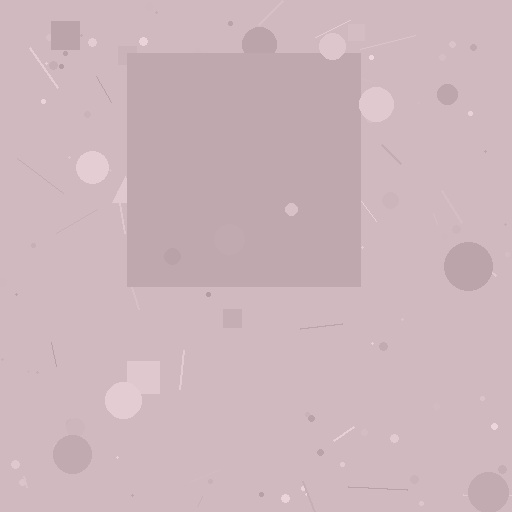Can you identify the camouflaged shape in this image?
The camouflaged shape is a square.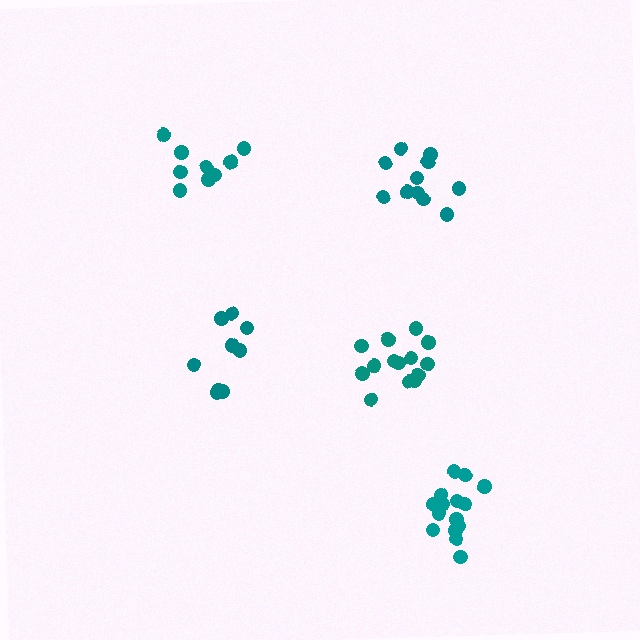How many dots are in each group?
Group 1: 9 dots, Group 2: 15 dots, Group 3: 9 dots, Group 4: 15 dots, Group 5: 11 dots (59 total).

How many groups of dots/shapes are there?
There are 5 groups.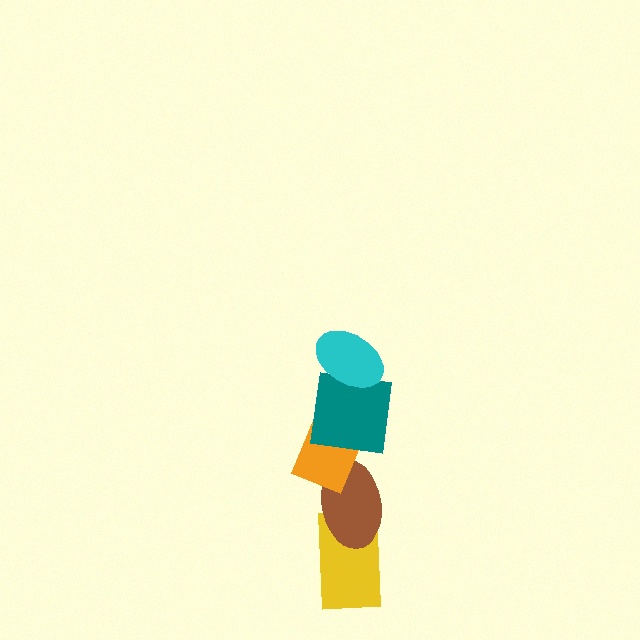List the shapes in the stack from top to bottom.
From top to bottom: the cyan ellipse, the teal square, the orange rectangle, the brown ellipse, the yellow rectangle.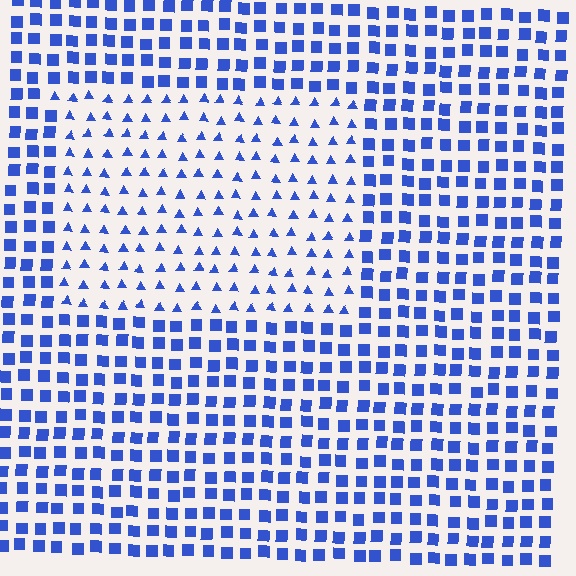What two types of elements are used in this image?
The image uses triangles inside the rectangle region and squares outside it.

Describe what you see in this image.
The image is filled with small blue elements arranged in a uniform grid. A rectangle-shaped region contains triangles, while the surrounding area contains squares. The boundary is defined purely by the change in element shape.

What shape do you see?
I see a rectangle.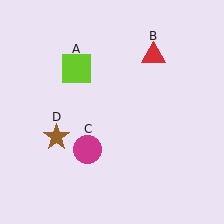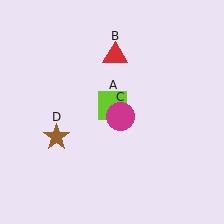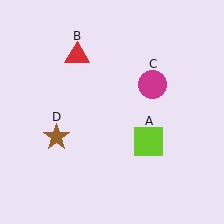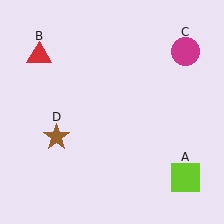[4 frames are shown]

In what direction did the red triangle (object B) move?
The red triangle (object B) moved left.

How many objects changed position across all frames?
3 objects changed position: lime square (object A), red triangle (object B), magenta circle (object C).